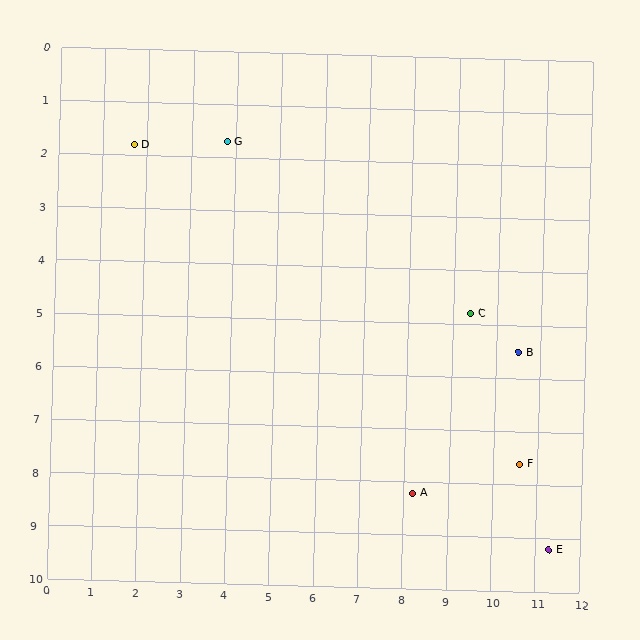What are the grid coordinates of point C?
Point C is at approximately (9.4, 4.8).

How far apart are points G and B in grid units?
Points G and B are about 7.7 grid units apart.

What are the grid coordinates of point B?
Point B is at approximately (10.5, 5.5).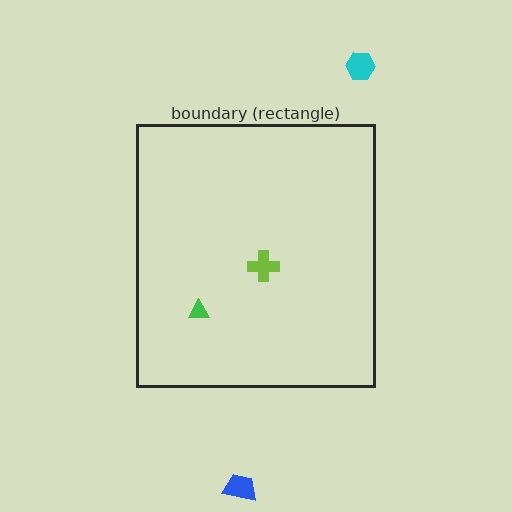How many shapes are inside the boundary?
2 inside, 2 outside.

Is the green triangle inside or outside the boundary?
Inside.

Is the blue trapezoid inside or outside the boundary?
Outside.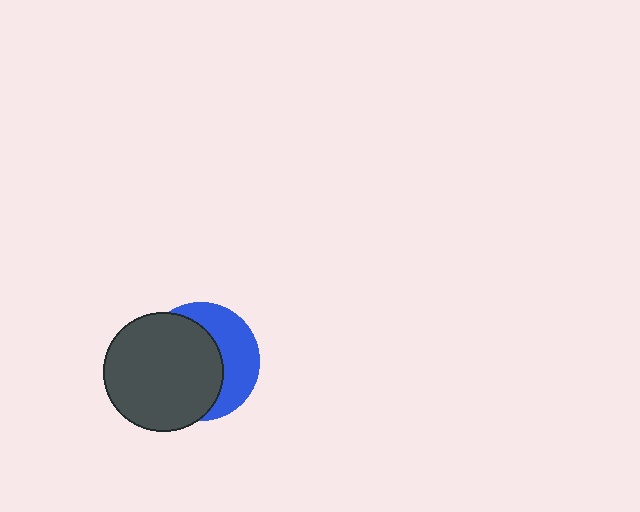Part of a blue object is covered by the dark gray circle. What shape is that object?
It is a circle.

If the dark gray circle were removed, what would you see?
You would see the complete blue circle.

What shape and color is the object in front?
The object in front is a dark gray circle.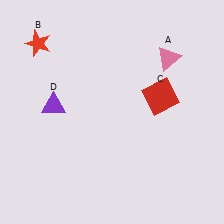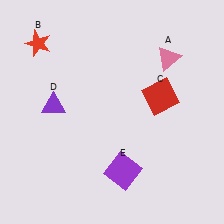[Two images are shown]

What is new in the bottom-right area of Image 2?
A purple square (E) was added in the bottom-right area of Image 2.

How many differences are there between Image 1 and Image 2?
There is 1 difference between the two images.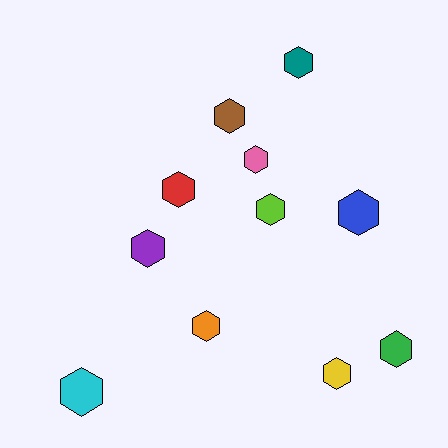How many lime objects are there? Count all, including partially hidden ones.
There is 1 lime object.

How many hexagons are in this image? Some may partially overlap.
There are 11 hexagons.